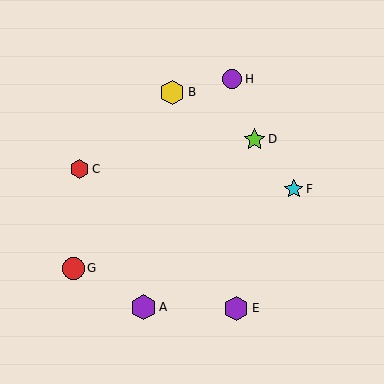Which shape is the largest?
The purple hexagon (labeled E) is the largest.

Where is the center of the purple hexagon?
The center of the purple hexagon is at (144, 307).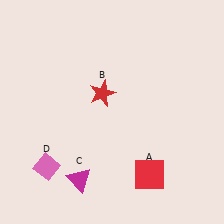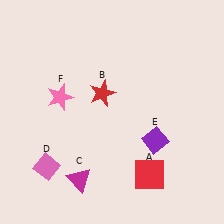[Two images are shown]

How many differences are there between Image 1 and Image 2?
There are 2 differences between the two images.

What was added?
A purple diamond (E), a pink star (F) were added in Image 2.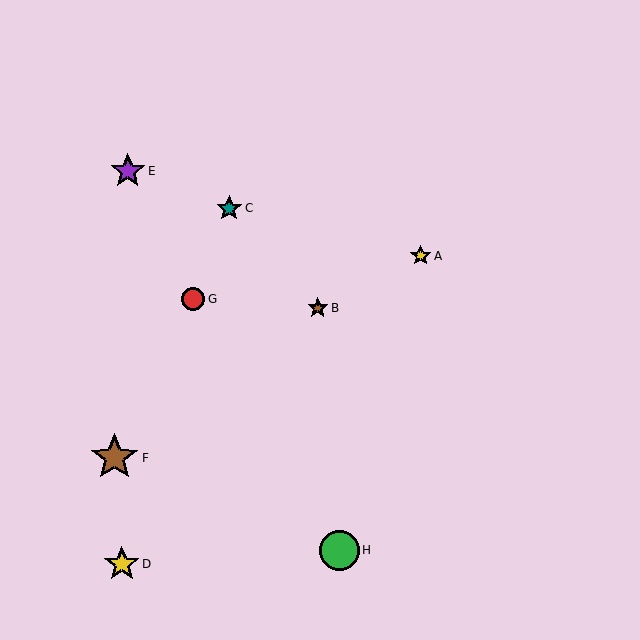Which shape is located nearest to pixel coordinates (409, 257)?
The yellow star (labeled A) at (421, 256) is nearest to that location.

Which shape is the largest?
The brown star (labeled F) is the largest.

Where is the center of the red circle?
The center of the red circle is at (193, 299).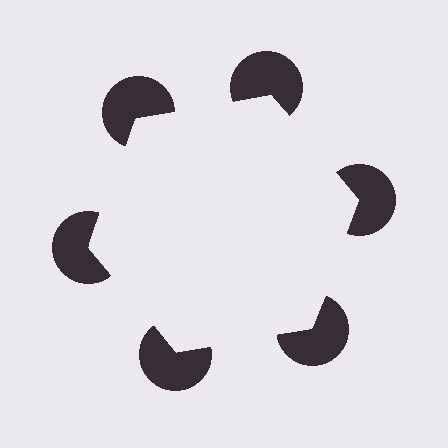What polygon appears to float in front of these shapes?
An illusory hexagon — its edges are inferred from the aligned wedge cuts in the pac-man discs, not physically drawn.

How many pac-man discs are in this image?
There are 6 — one at each vertex of the illusory hexagon.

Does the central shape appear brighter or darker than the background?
It typically appears slightly brighter than the background, even though no actual brightness change is drawn.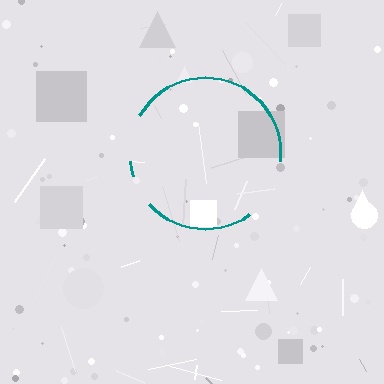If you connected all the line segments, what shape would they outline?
They would outline a circle.